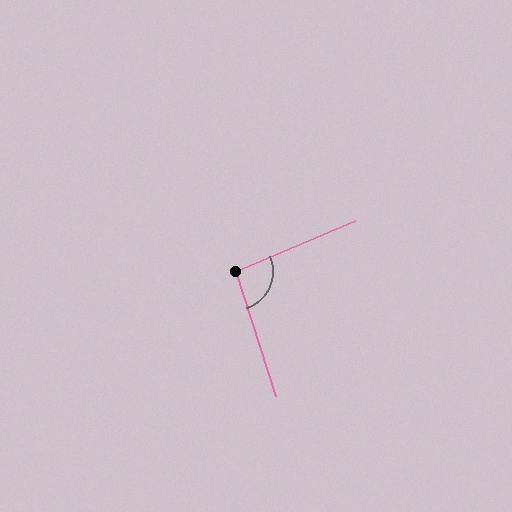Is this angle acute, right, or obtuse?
It is approximately a right angle.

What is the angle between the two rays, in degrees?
Approximately 95 degrees.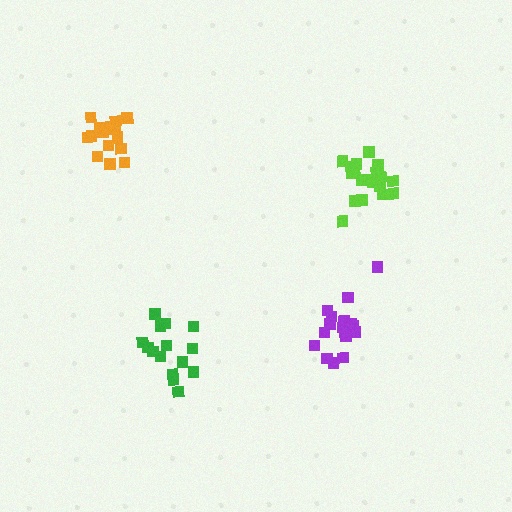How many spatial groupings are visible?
There are 4 spatial groupings.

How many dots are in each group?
Group 1: 15 dots, Group 2: 15 dots, Group 3: 18 dots, Group 4: 20 dots (68 total).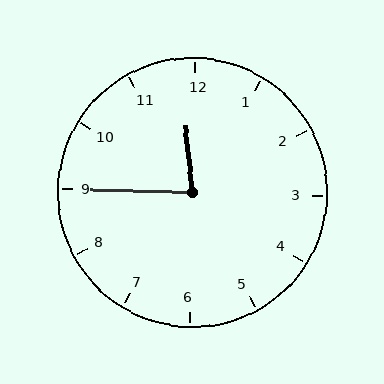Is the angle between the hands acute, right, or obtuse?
It is acute.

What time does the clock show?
11:45.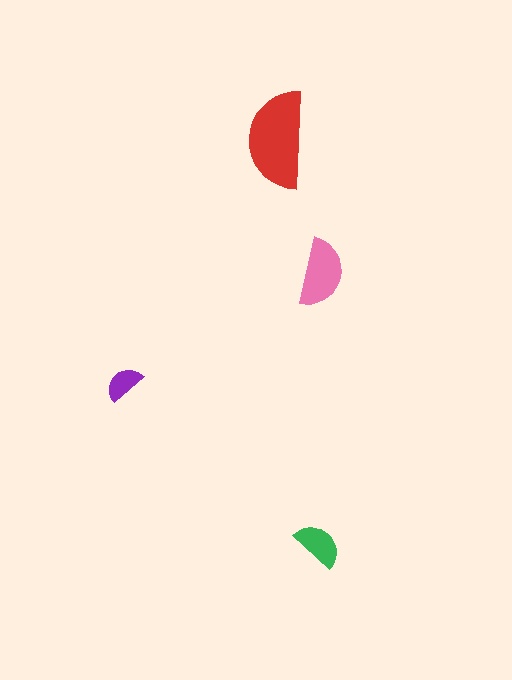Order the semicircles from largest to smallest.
the red one, the pink one, the green one, the purple one.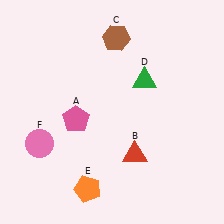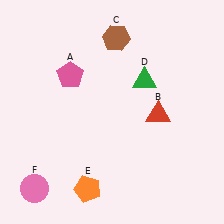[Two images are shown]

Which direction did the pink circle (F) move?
The pink circle (F) moved down.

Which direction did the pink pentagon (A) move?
The pink pentagon (A) moved up.